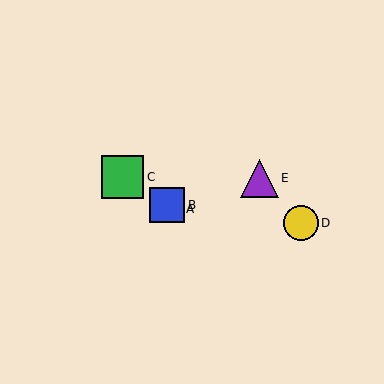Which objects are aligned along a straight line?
Objects A, B, C are aligned along a straight line.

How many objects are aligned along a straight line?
3 objects (A, B, C) are aligned along a straight line.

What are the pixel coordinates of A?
Object A is at (173, 209).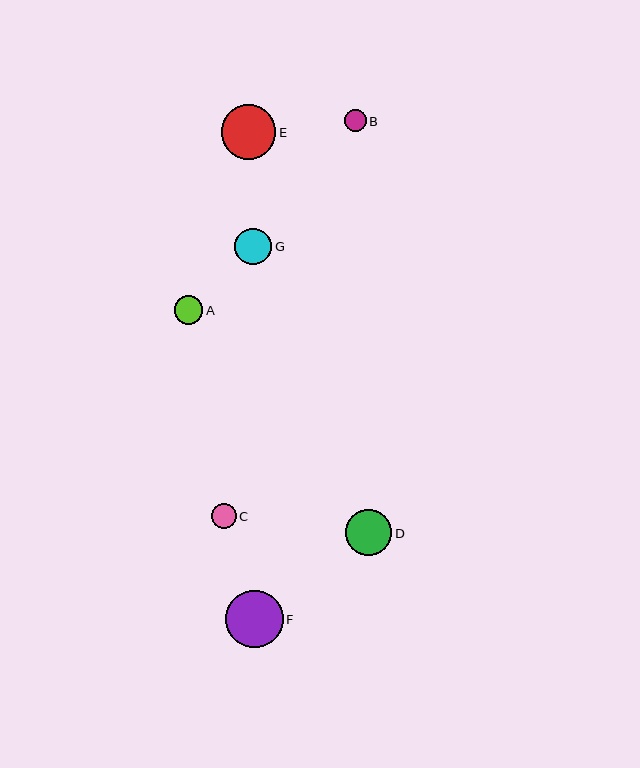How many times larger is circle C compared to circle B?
Circle C is approximately 1.2 times the size of circle B.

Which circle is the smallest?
Circle B is the smallest with a size of approximately 21 pixels.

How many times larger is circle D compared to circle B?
Circle D is approximately 2.2 times the size of circle B.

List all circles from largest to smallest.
From largest to smallest: F, E, D, G, A, C, B.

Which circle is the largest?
Circle F is the largest with a size of approximately 58 pixels.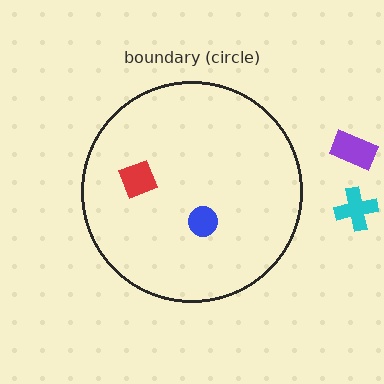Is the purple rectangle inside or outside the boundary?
Outside.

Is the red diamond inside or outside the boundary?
Inside.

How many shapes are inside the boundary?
2 inside, 2 outside.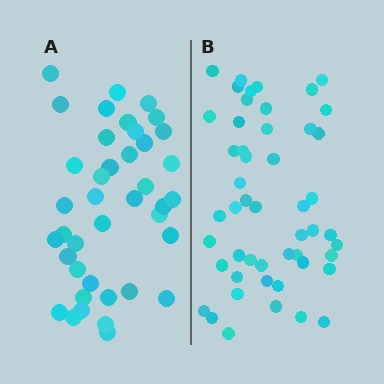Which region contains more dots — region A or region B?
Region B (the right region) has more dots.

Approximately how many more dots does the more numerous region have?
Region B has roughly 10 or so more dots than region A.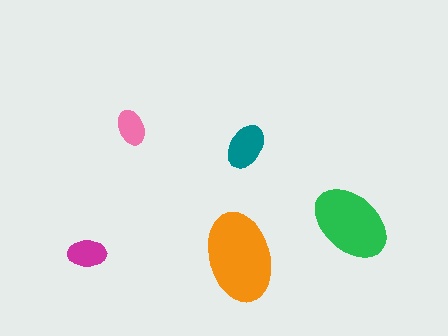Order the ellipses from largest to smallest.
the orange one, the green one, the teal one, the magenta one, the pink one.